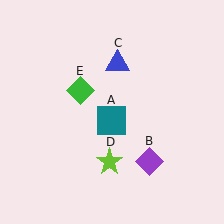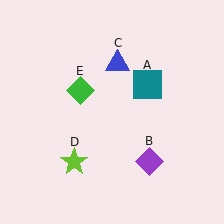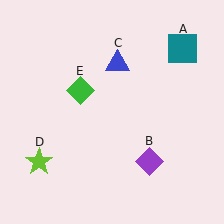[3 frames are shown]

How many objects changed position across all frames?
2 objects changed position: teal square (object A), lime star (object D).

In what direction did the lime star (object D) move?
The lime star (object D) moved left.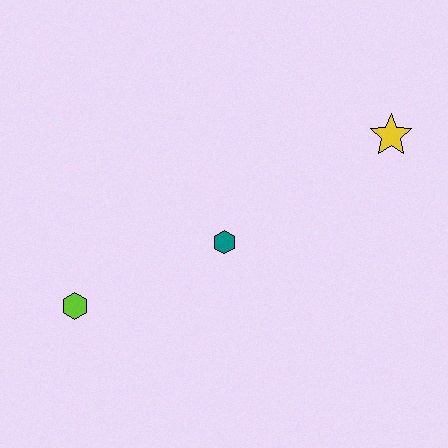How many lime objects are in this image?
There is 1 lime object.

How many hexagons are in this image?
There are 2 hexagons.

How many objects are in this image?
There are 3 objects.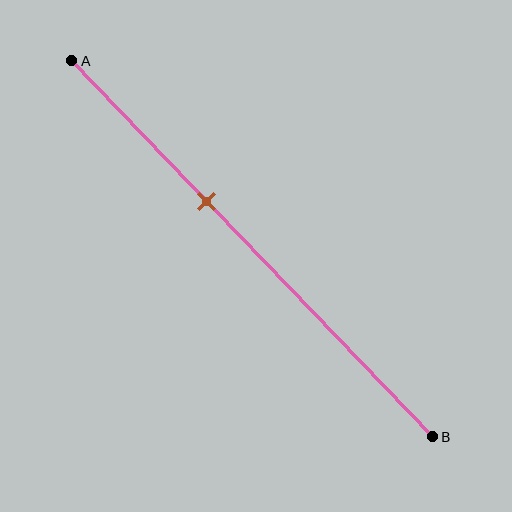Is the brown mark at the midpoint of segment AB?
No, the mark is at about 35% from A, not at the 50% midpoint.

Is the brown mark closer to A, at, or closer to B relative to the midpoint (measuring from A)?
The brown mark is closer to point A than the midpoint of segment AB.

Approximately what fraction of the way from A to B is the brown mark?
The brown mark is approximately 35% of the way from A to B.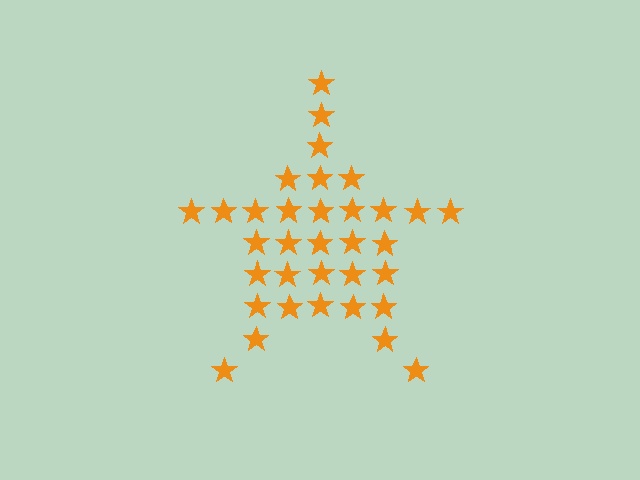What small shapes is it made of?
It is made of small stars.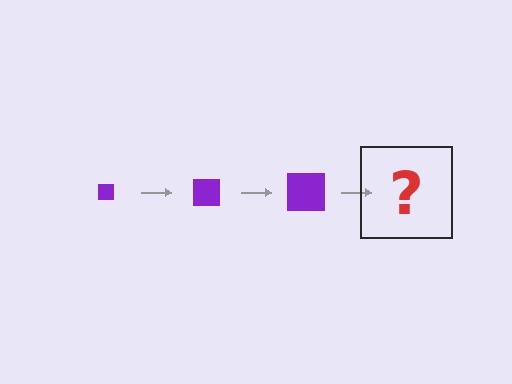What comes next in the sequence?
The next element should be a purple square, larger than the previous one.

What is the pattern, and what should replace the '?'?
The pattern is that the square gets progressively larger each step. The '?' should be a purple square, larger than the previous one.